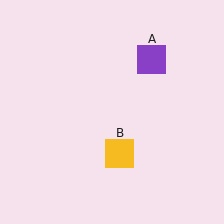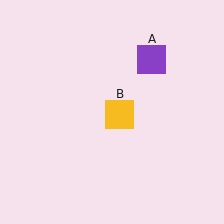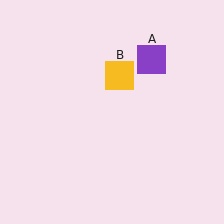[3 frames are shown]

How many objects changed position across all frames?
1 object changed position: yellow square (object B).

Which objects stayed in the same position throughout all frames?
Purple square (object A) remained stationary.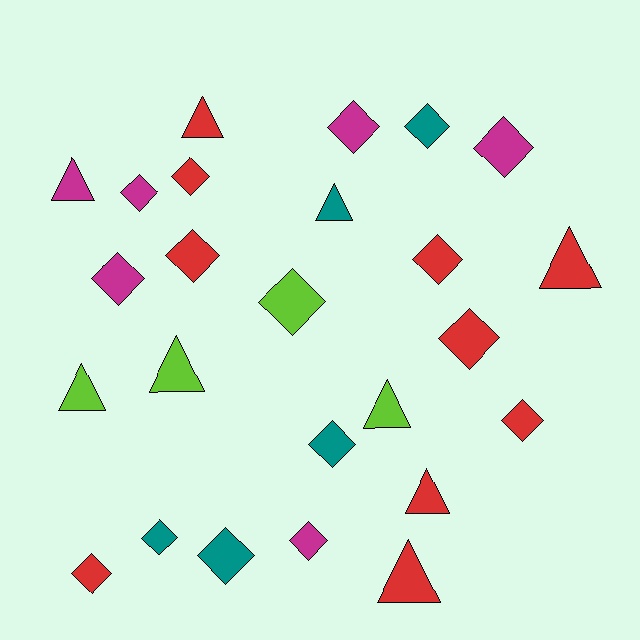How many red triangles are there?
There are 4 red triangles.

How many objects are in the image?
There are 25 objects.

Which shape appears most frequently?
Diamond, with 16 objects.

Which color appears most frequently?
Red, with 10 objects.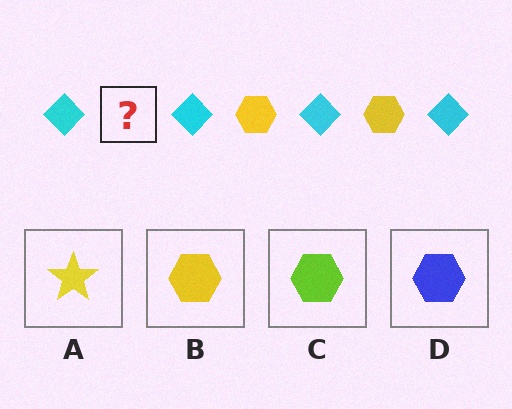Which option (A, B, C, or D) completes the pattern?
B.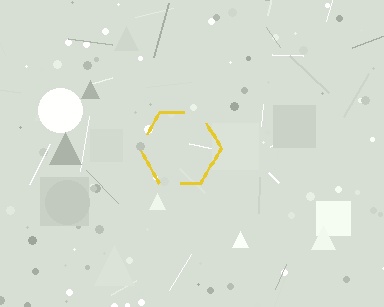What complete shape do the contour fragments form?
The contour fragments form a hexagon.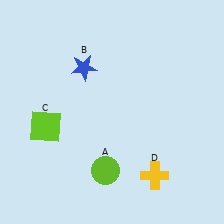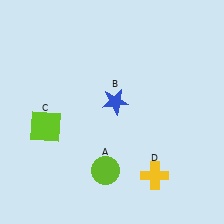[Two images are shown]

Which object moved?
The blue star (B) moved down.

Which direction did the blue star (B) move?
The blue star (B) moved down.